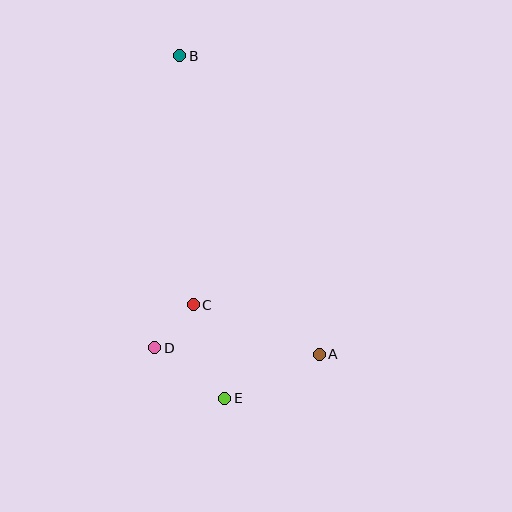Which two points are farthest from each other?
Points B and E are farthest from each other.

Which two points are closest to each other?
Points C and D are closest to each other.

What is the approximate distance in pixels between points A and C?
The distance between A and C is approximately 136 pixels.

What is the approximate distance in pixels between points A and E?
The distance between A and E is approximately 104 pixels.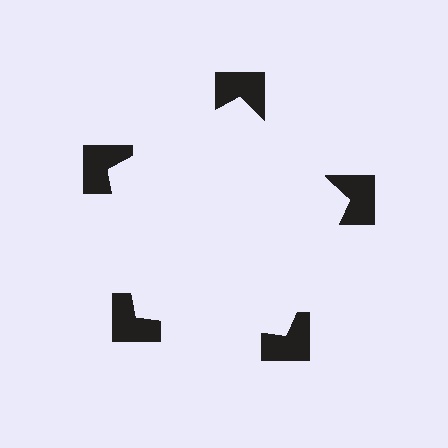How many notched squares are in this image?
There are 5 — one at each vertex of the illusory pentagon.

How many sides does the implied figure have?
5 sides.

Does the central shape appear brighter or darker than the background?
It typically appears slightly brighter than the background, even though no actual brightness change is drawn.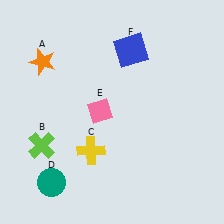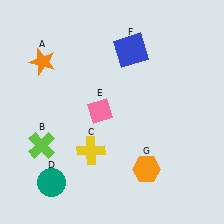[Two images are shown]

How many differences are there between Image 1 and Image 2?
There is 1 difference between the two images.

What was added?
An orange hexagon (G) was added in Image 2.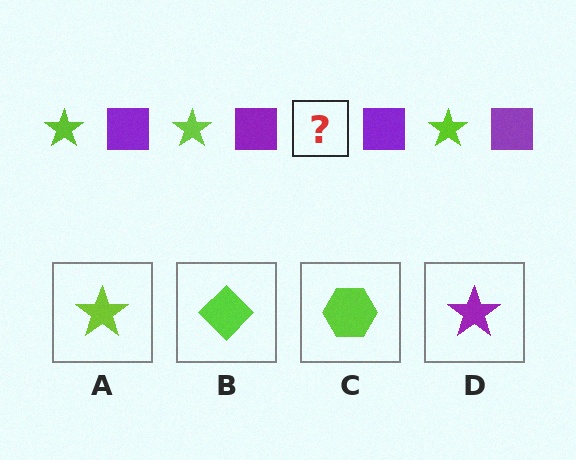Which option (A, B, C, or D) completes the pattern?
A.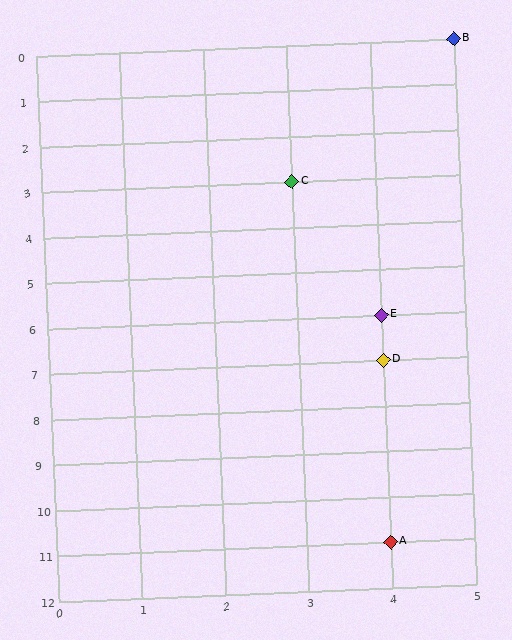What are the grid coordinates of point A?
Point A is at grid coordinates (4, 11).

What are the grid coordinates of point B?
Point B is at grid coordinates (5, 0).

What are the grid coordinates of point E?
Point E is at grid coordinates (4, 6).